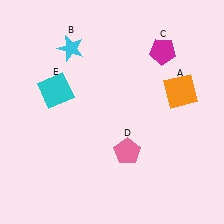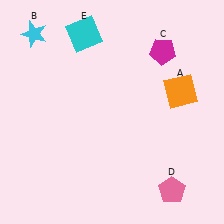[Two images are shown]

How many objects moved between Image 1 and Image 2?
3 objects moved between the two images.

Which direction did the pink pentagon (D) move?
The pink pentagon (D) moved right.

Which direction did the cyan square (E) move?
The cyan square (E) moved up.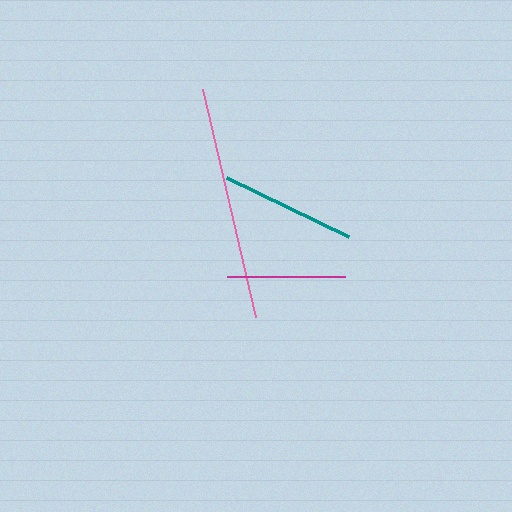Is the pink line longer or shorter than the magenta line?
The pink line is longer than the magenta line.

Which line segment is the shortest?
The magenta line is the shortest at approximately 118 pixels.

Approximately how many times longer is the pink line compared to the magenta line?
The pink line is approximately 2.0 times the length of the magenta line.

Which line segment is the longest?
The pink line is the longest at approximately 234 pixels.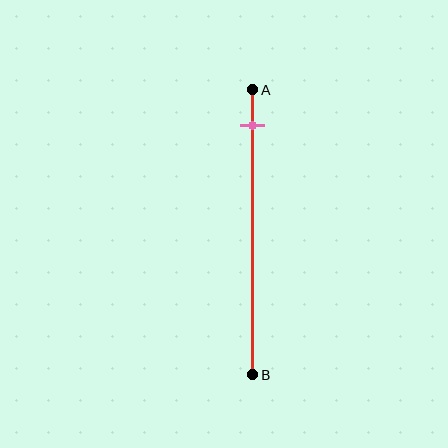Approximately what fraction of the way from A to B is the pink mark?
The pink mark is approximately 15% of the way from A to B.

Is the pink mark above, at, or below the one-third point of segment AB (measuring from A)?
The pink mark is above the one-third point of segment AB.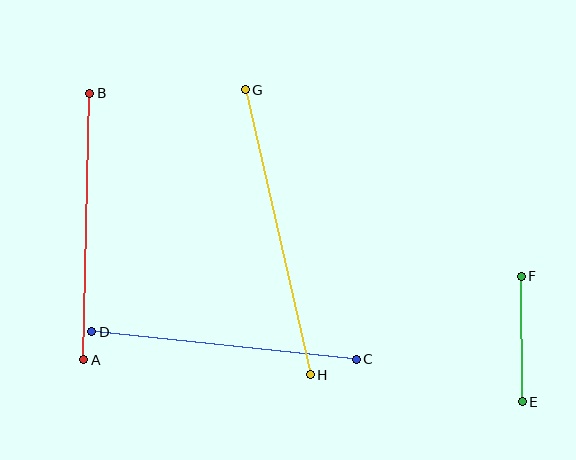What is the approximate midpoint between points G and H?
The midpoint is at approximately (278, 232) pixels.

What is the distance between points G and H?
The distance is approximately 292 pixels.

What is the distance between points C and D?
The distance is approximately 266 pixels.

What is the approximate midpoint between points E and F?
The midpoint is at approximately (522, 339) pixels.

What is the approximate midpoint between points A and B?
The midpoint is at approximately (87, 226) pixels.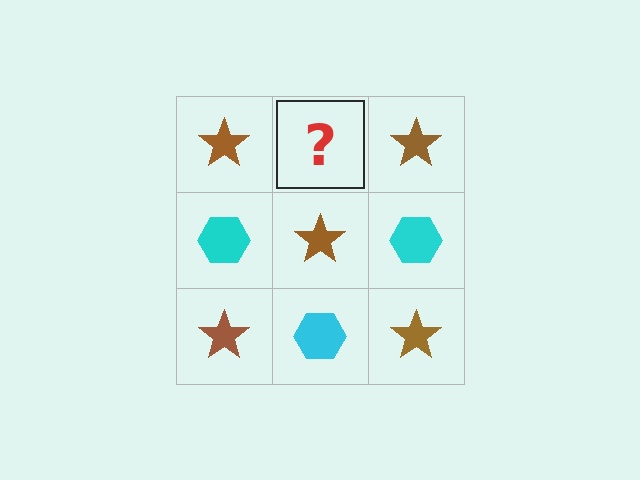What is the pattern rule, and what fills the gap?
The rule is that it alternates brown star and cyan hexagon in a checkerboard pattern. The gap should be filled with a cyan hexagon.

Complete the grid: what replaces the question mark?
The question mark should be replaced with a cyan hexagon.